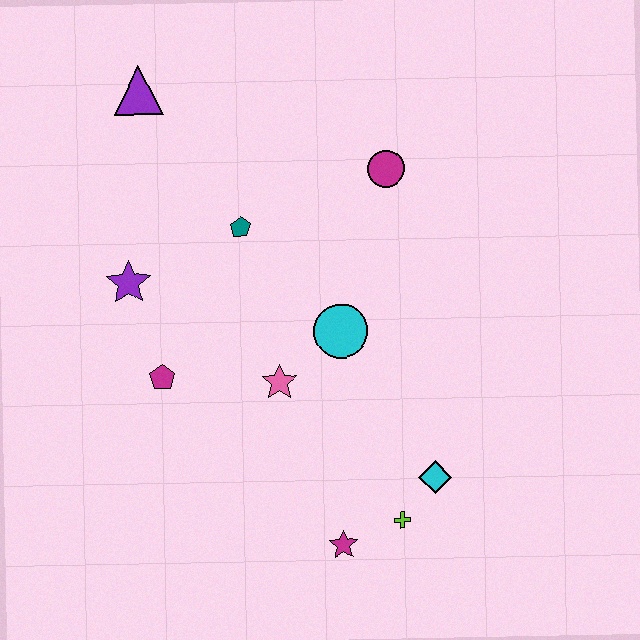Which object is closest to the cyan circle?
The pink star is closest to the cyan circle.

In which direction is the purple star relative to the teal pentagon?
The purple star is to the left of the teal pentagon.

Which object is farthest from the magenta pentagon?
The magenta circle is farthest from the magenta pentagon.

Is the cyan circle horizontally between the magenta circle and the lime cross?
No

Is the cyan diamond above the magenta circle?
No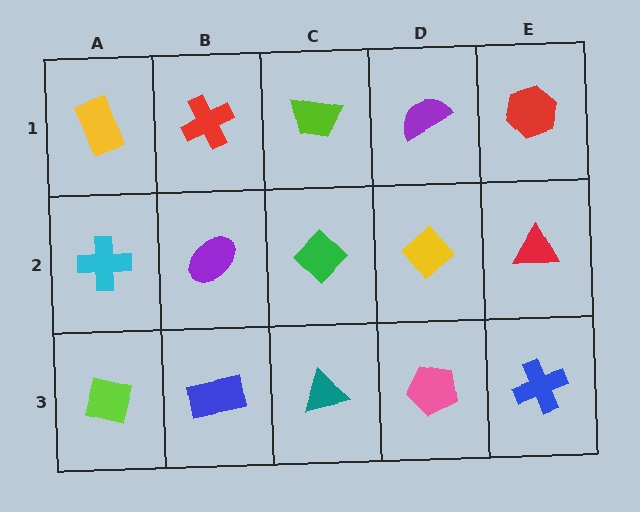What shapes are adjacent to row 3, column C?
A green diamond (row 2, column C), a blue rectangle (row 3, column B), a pink pentagon (row 3, column D).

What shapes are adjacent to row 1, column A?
A cyan cross (row 2, column A), a red cross (row 1, column B).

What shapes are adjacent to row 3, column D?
A yellow diamond (row 2, column D), a teal triangle (row 3, column C), a blue cross (row 3, column E).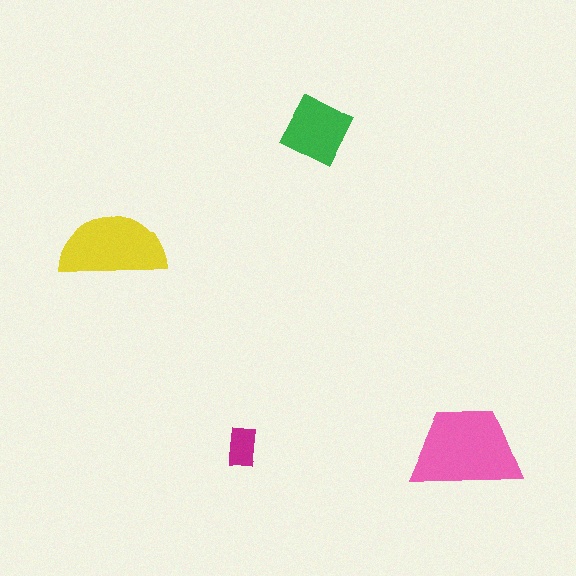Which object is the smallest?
The magenta rectangle.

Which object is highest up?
The green diamond is topmost.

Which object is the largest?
The pink trapezoid.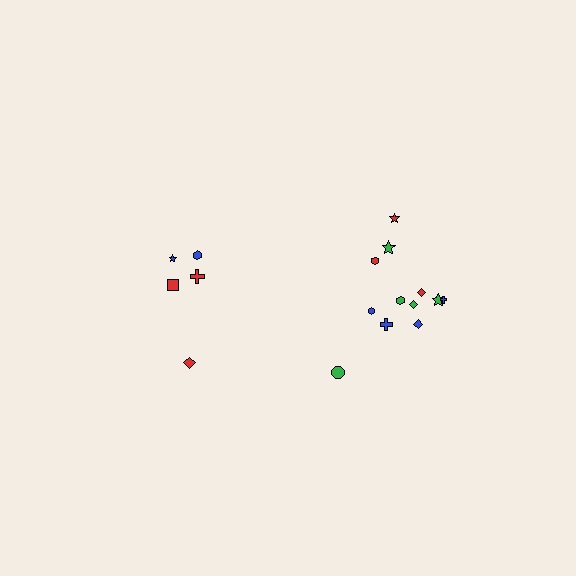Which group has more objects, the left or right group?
The right group.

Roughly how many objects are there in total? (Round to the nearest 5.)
Roughly 15 objects in total.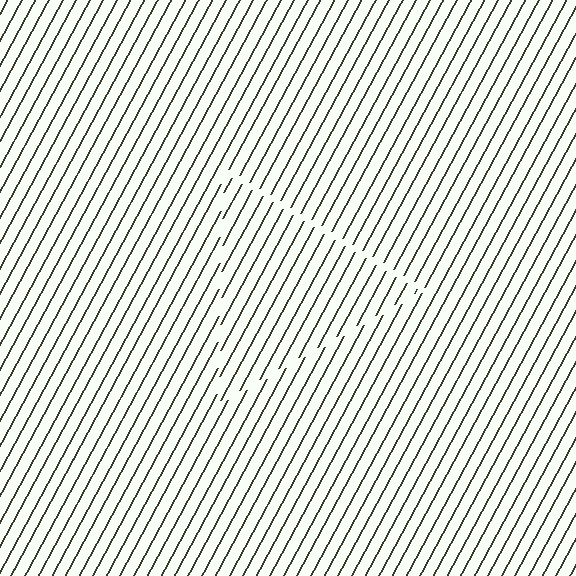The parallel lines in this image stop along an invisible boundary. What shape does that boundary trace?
An illusory triangle. The interior of the shape contains the same grating, shifted by half a period — the contour is defined by the phase discontinuity where line-ends from the inner and outer gratings abut.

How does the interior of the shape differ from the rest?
The interior of the shape contains the same grating, shifted by half a period — the contour is defined by the phase discontinuity where line-ends from the inner and outer gratings abut.